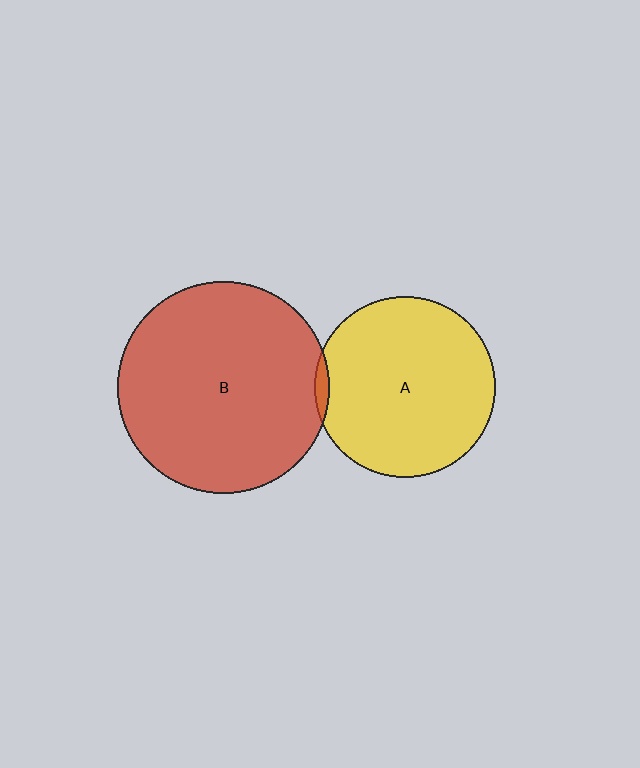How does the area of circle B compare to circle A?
Approximately 1.4 times.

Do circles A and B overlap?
Yes.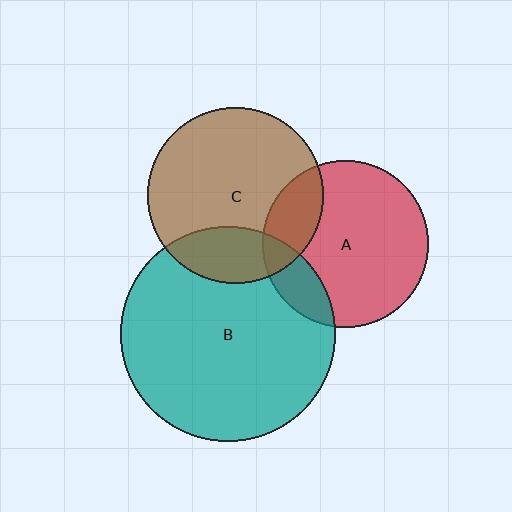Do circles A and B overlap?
Yes.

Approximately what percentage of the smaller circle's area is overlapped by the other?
Approximately 15%.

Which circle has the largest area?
Circle B (teal).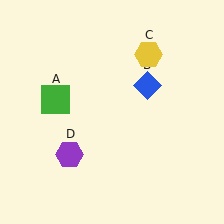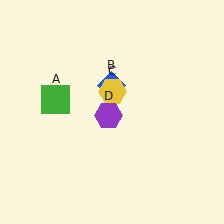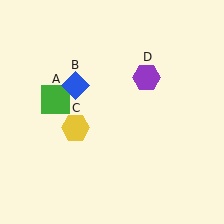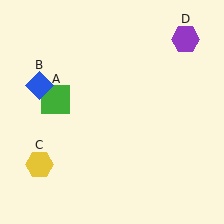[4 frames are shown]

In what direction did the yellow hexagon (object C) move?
The yellow hexagon (object C) moved down and to the left.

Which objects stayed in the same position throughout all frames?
Green square (object A) remained stationary.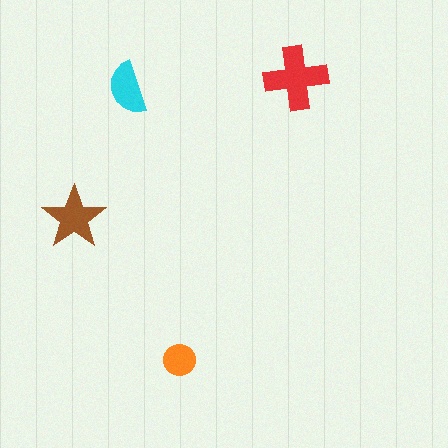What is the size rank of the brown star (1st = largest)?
2nd.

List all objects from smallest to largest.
The orange circle, the cyan semicircle, the brown star, the red cross.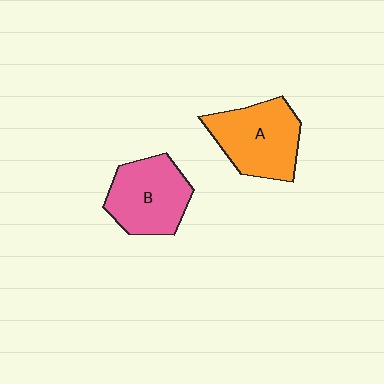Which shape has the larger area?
Shape A (orange).